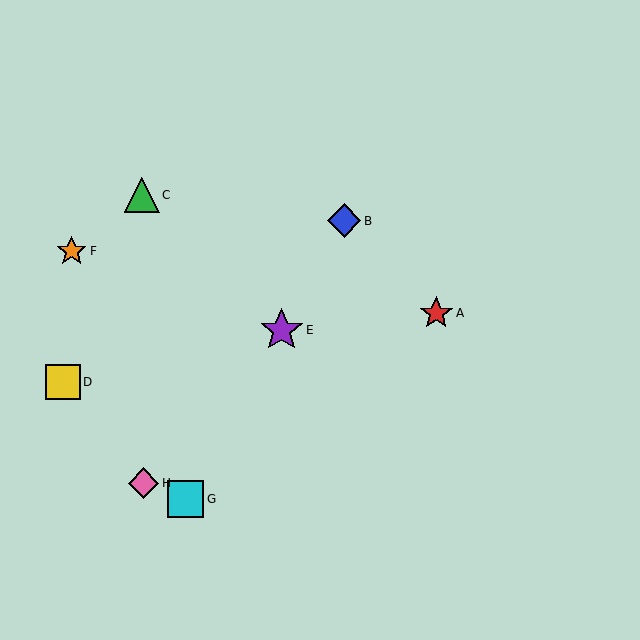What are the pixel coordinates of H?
Object H is at (144, 483).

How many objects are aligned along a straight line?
3 objects (B, E, G) are aligned along a straight line.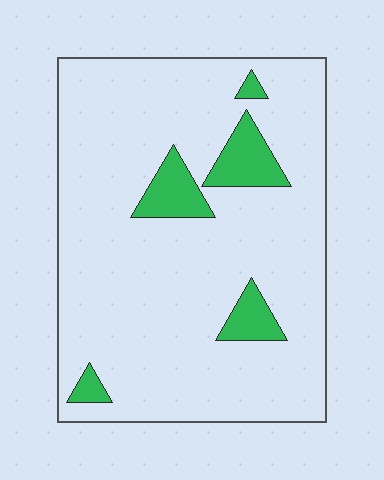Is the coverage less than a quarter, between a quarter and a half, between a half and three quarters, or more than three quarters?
Less than a quarter.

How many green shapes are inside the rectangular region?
5.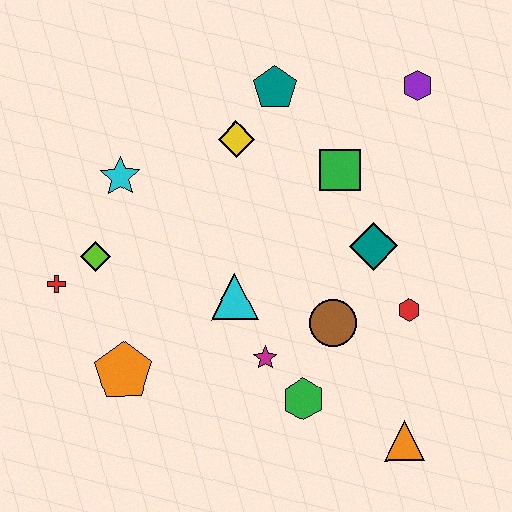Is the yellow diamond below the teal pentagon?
Yes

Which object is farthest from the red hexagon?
The red cross is farthest from the red hexagon.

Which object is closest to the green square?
The teal diamond is closest to the green square.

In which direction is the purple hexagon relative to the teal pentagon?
The purple hexagon is to the right of the teal pentagon.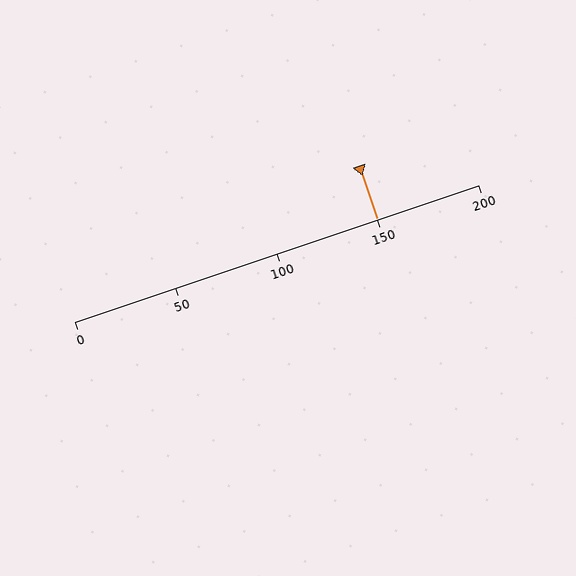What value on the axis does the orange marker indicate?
The marker indicates approximately 150.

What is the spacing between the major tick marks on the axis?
The major ticks are spaced 50 apart.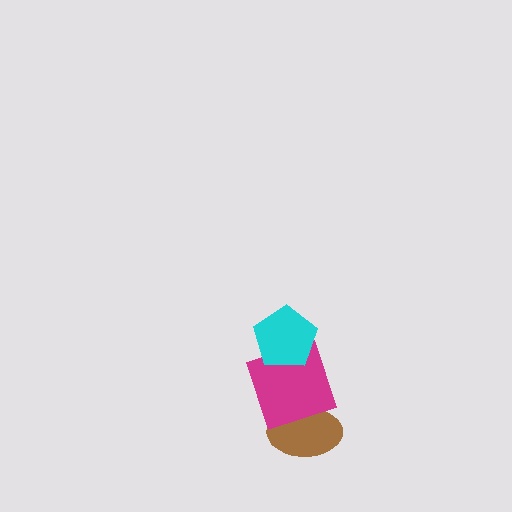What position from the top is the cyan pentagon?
The cyan pentagon is 1st from the top.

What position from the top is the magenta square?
The magenta square is 2nd from the top.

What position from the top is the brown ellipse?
The brown ellipse is 3rd from the top.